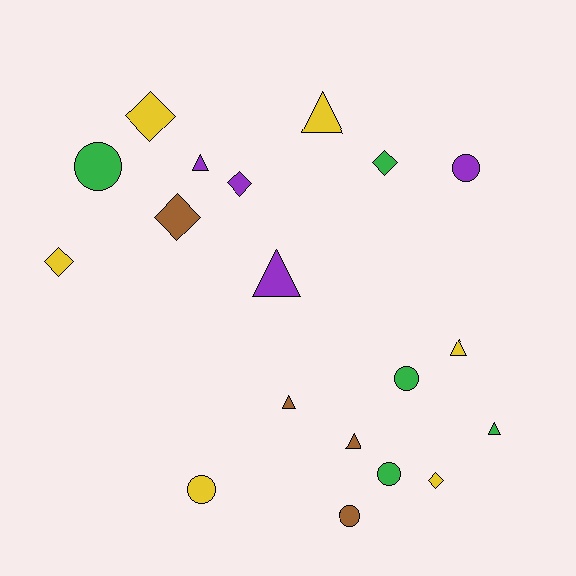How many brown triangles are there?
There are 2 brown triangles.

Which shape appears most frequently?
Triangle, with 7 objects.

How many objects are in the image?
There are 19 objects.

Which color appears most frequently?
Yellow, with 6 objects.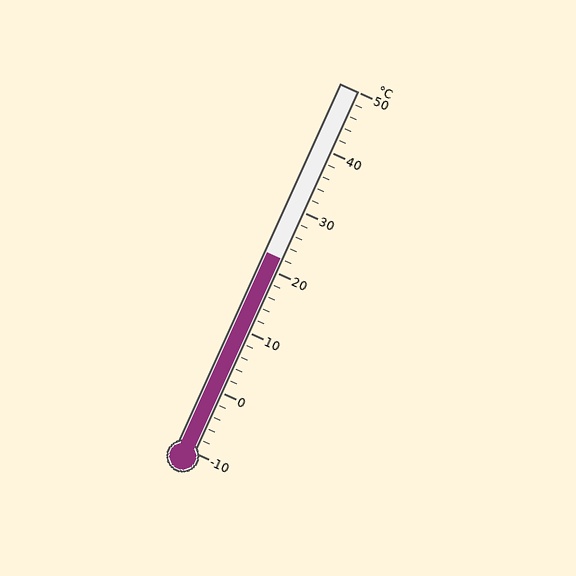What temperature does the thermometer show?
The thermometer shows approximately 22°C.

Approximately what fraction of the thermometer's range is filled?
The thermometer is filled to approximately 55% of its range.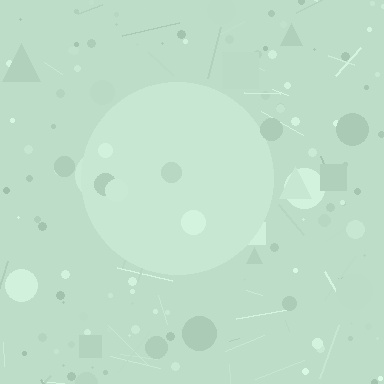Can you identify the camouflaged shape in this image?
The camouflaged shape is a circle.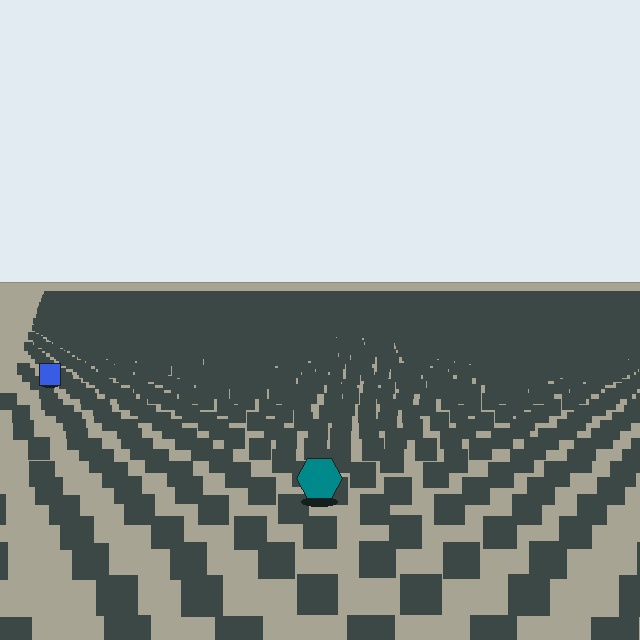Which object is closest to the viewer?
The teal hexagon is closest. The texture marks near it are larger and more spread out.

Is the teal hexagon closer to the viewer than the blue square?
Yes. The teal hexagon is closer — you can tell from the texture gradient: the ground texture is coarser near it.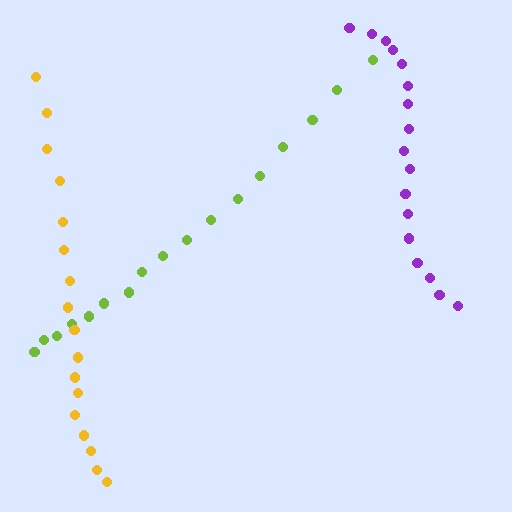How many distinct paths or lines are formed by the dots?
There are 3 distinct paths.